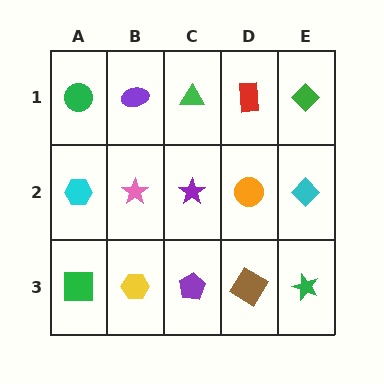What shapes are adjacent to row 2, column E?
A green diamond (row 1, column E), a green star (row 3, column E), an orange circle (row 2, column D).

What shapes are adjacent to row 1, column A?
A cyan hexagon (row 2, column A), a purple ellipse (row 1, column B).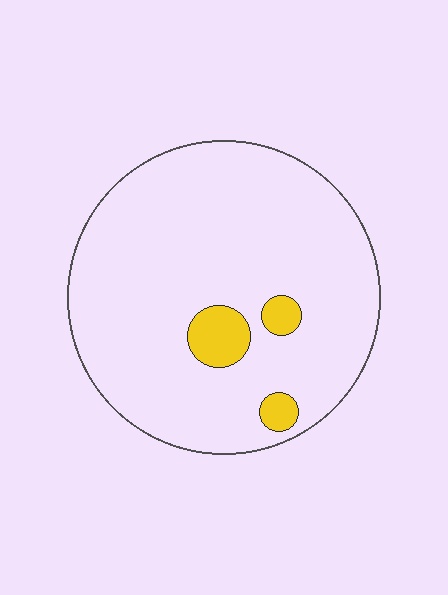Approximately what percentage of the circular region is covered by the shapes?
Approximately 5%.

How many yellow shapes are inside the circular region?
3.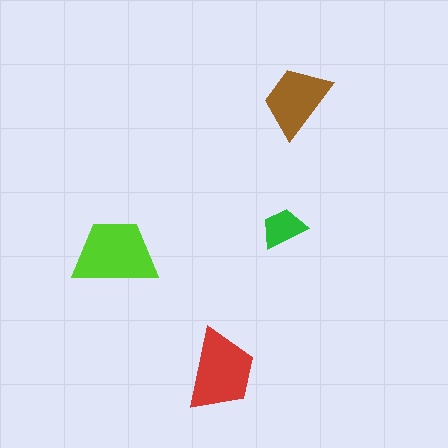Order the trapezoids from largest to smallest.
the lime one, the red one, the brown one, the green one.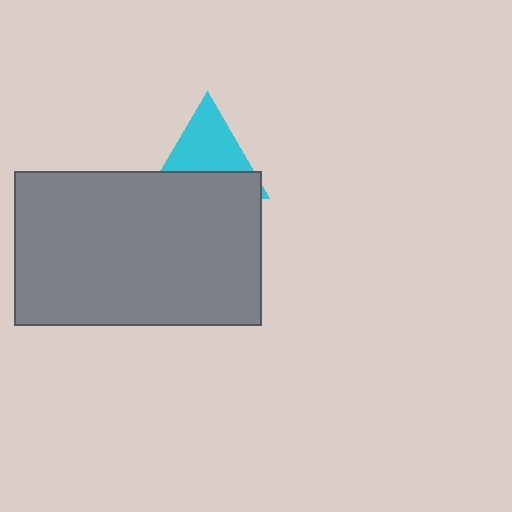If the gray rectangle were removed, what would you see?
You would see the complete cyan triangle.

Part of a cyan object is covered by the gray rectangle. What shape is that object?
It is a triangle.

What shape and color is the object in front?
The object in front is a gray rectangle.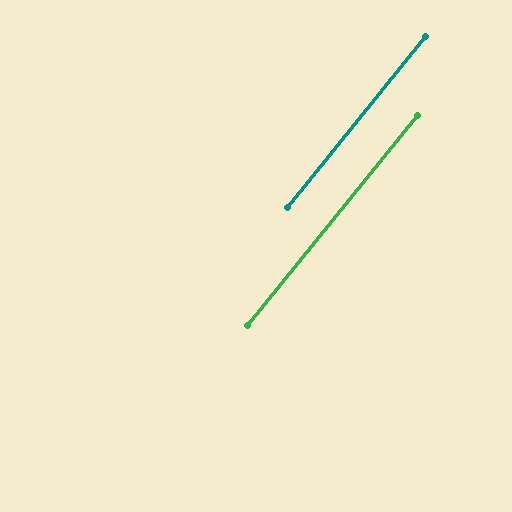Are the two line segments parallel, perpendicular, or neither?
Parallel — their directions differ by only 0.1°.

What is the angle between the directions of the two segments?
Approximately 0 degrees.